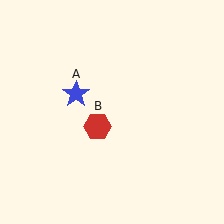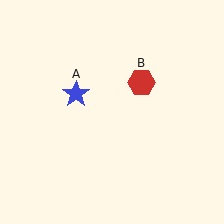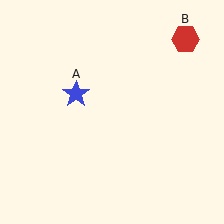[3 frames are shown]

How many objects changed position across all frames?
1 object changed position: red hexagon (object B).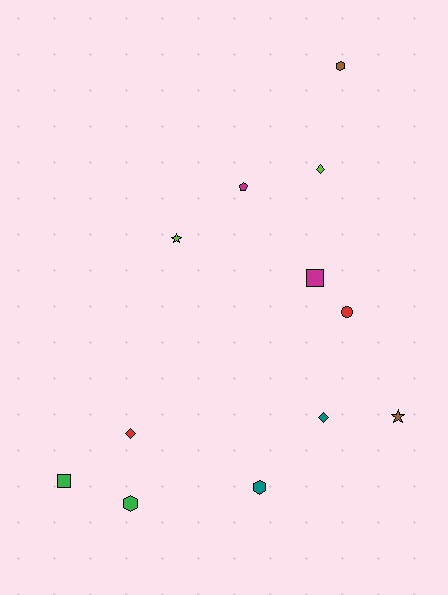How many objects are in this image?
There are 12 objects.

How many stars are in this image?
There are 2 stars.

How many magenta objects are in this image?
There are 2 magenta objects.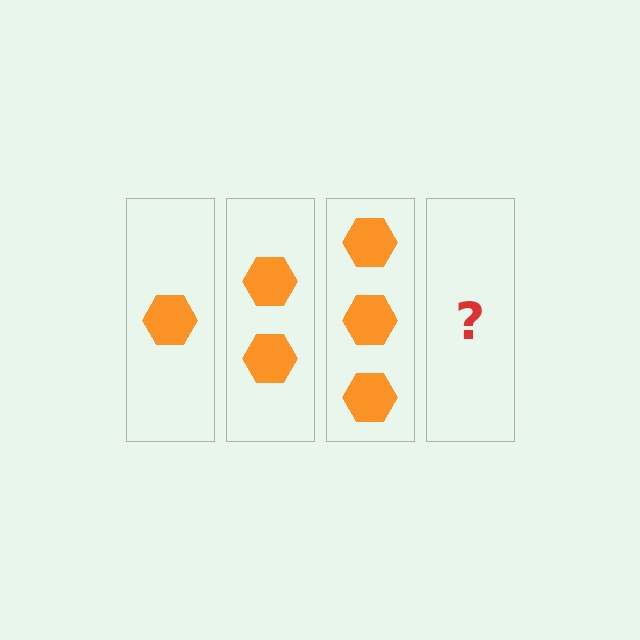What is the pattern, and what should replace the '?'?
The pattern is that each step adds one more hexagon. The '?' should be 4 hexagons.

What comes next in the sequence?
The next element should be 4 hexagons.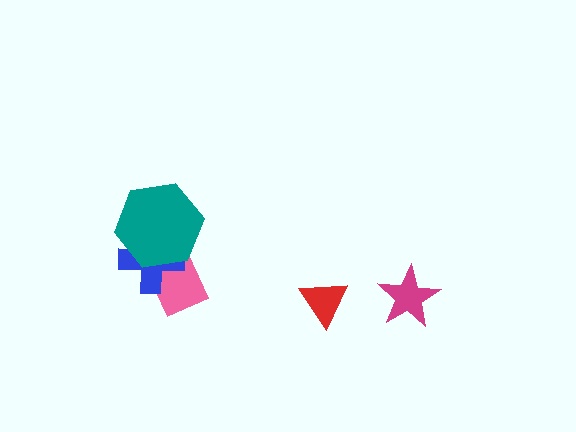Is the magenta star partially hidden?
No, no other shape covers it.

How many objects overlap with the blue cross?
2 objects overlap with the blue cross.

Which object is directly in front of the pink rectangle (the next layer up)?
The blue cross is directly in front of the pink rectangle.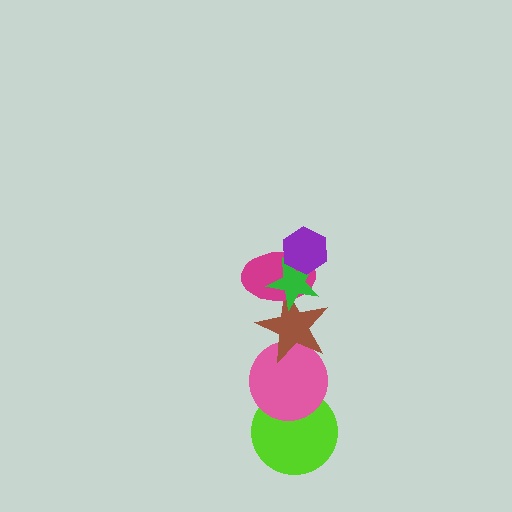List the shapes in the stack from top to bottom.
From top to bottom: the purple hexagon, the green star, the magenta ellipse, the brown star, the pink circle, the lime circle.